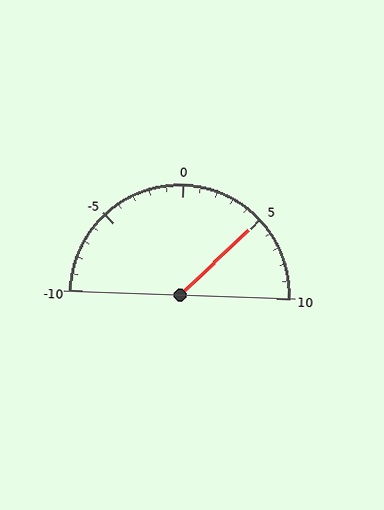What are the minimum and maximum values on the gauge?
The gauge ranges from -10 to 10.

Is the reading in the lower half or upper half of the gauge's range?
The reading is in the upper half of the range (-10 to 10).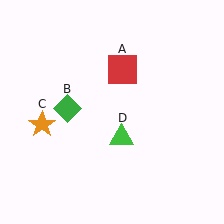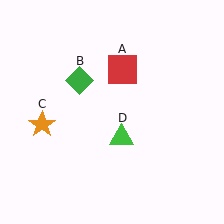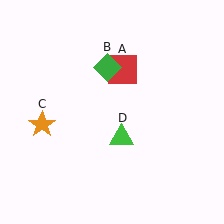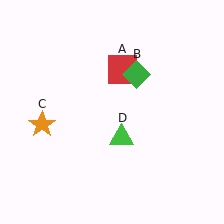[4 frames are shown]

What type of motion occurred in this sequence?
The green diamond (object B) rotated clockwise around the center of the scene.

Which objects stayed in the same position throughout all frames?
Red square (object A) and orange star (object C) and green triangle (object D) remained stationary.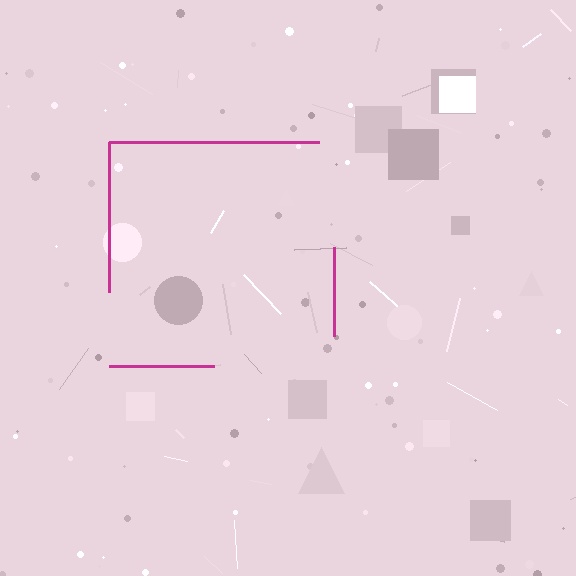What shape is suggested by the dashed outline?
The dashed outline suggests a square.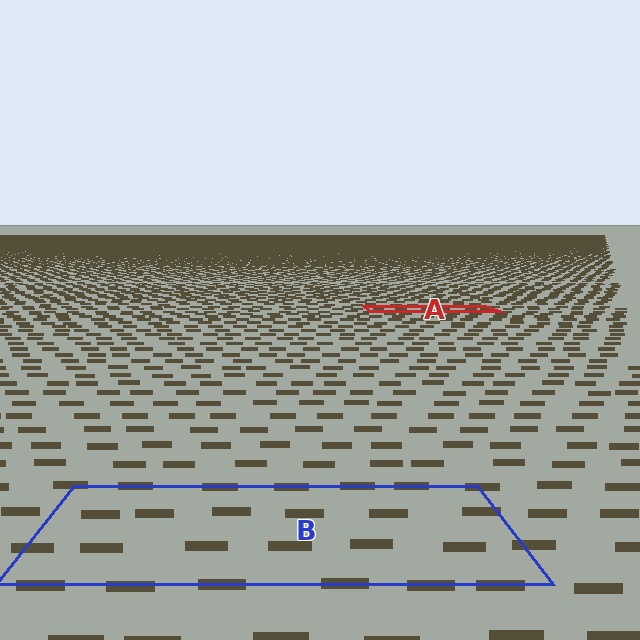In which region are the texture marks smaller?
The texture marks are smaller in region A, because it is farther away.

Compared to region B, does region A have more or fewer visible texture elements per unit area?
Region A has more texture elements per unit area — they are packed more densely because it is farther away.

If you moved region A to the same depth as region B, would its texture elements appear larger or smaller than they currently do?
They would appear larger. At a closer depth, the same texture elements are projected at a bigger on-screen size.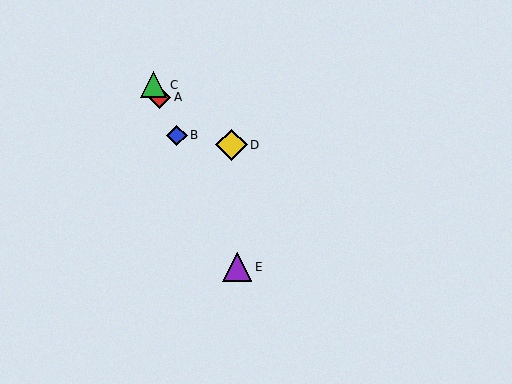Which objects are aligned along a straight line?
Objects A, B, C, E are aligned along a straight line.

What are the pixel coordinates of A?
Object A is at (160, 97).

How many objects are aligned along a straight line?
4 objects (A, B, C, E) are aligned along a straight line.